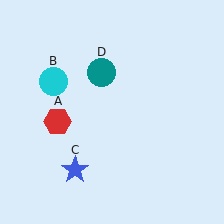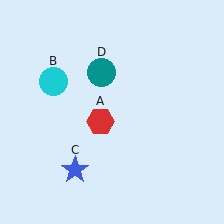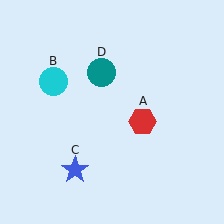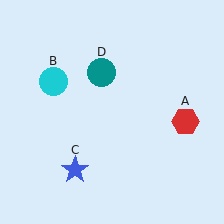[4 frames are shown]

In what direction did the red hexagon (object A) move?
The red hexagon (object A) moved right.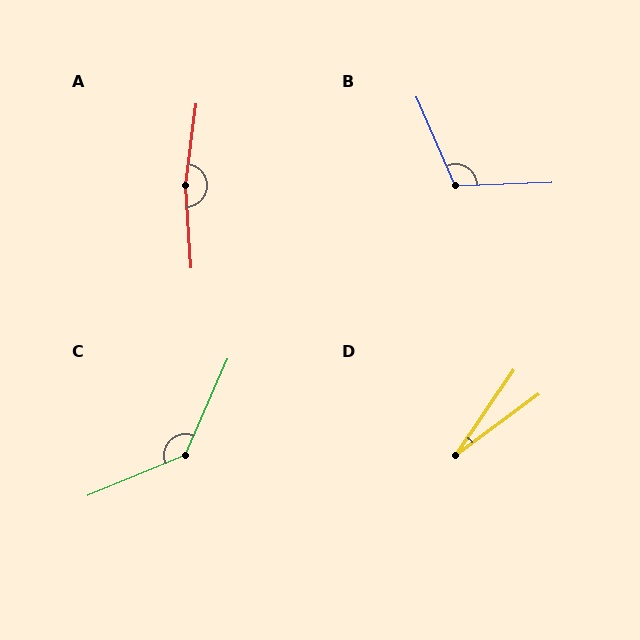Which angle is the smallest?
D, at approximately 19 degrees.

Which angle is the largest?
A, at approximately 169 degrees.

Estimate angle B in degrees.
Approximately 111 degrees.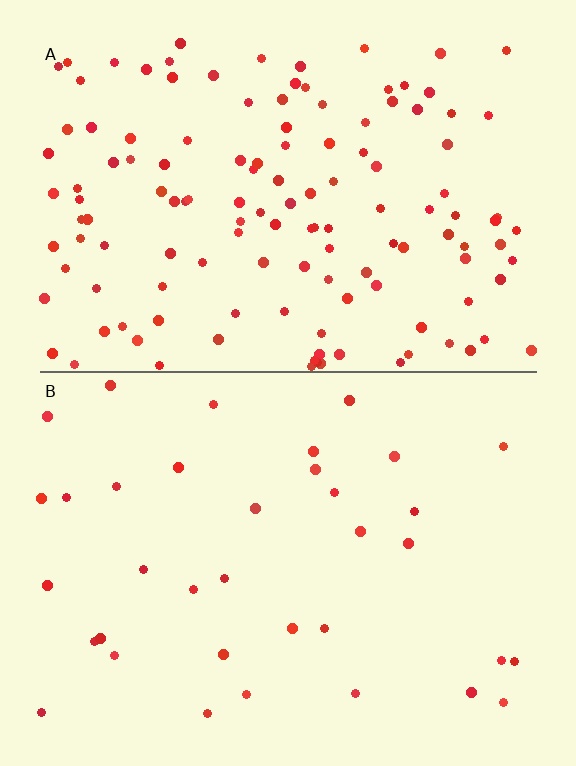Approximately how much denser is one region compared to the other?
Approximately 3.7× — region A over region B.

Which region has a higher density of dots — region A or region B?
A (the top).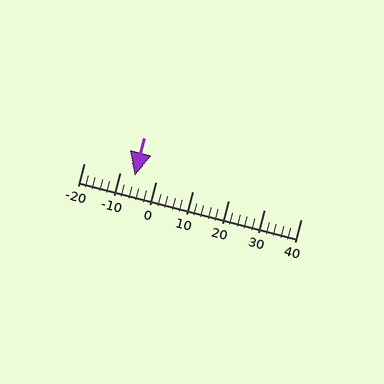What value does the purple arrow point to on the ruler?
The purple arrow points to approximately -6.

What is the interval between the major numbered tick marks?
The major tick marks are spaced 10 units apart.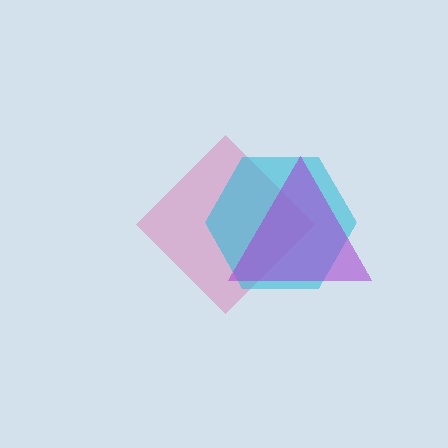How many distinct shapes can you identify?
There are 3 distinct shapes: a pink diamond, a cyan hexagon, a purple triangle.